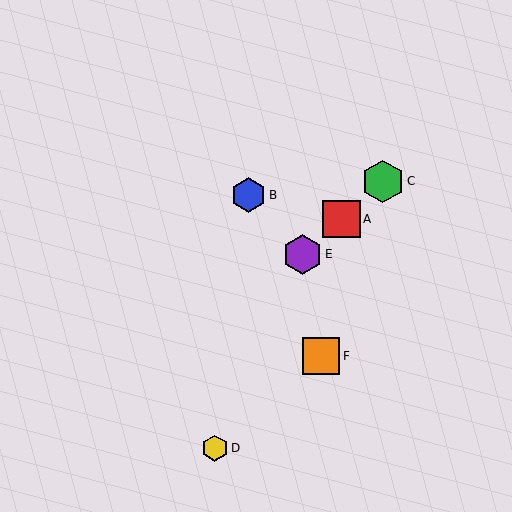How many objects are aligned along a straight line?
3 objects (A, C, E) are aligned along a straight line.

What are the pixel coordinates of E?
Object E is at (302, 254).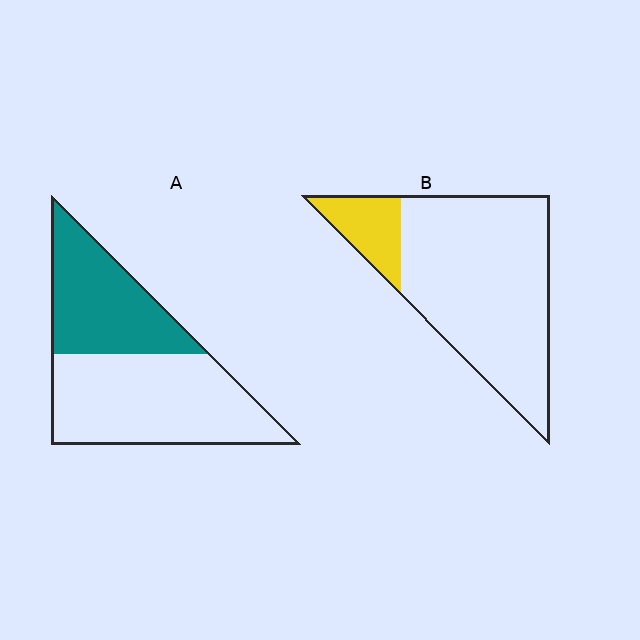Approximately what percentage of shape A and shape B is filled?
A is approximately 40% and B is approximately 15%.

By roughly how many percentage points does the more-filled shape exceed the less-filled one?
By roughly 25 percentage points (A over B).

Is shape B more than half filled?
No.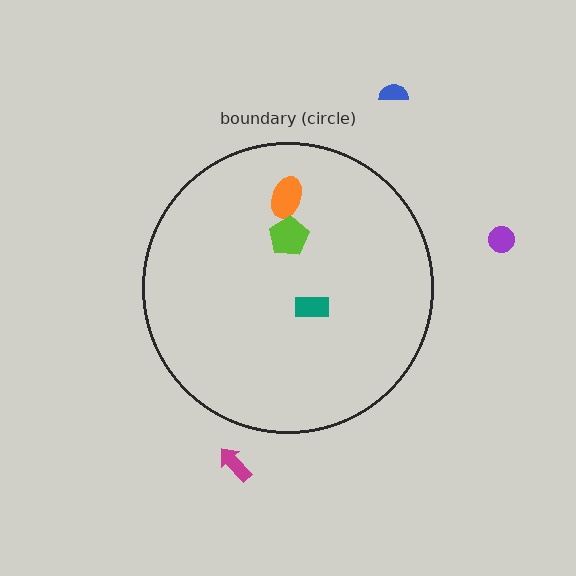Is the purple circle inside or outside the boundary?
Outside.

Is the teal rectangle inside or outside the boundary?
Inside.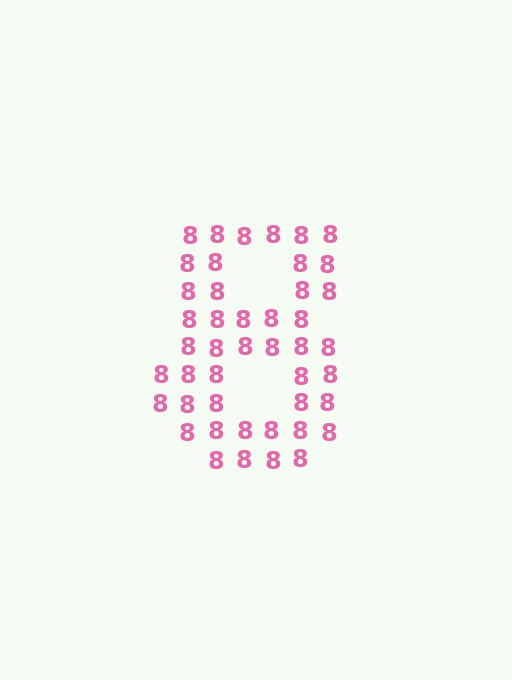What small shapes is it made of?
It is made of small digit 8's.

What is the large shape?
The large shape is the digit 8.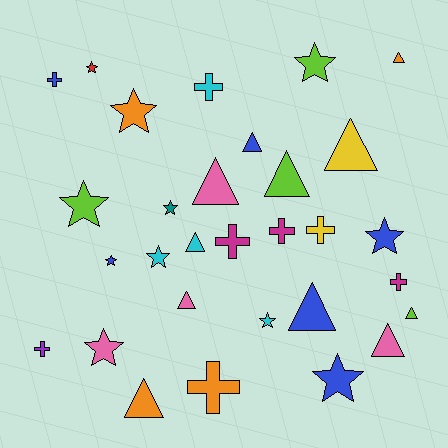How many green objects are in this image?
There are no green objects.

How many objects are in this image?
There are 30 objects.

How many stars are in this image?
There are 11 stars.